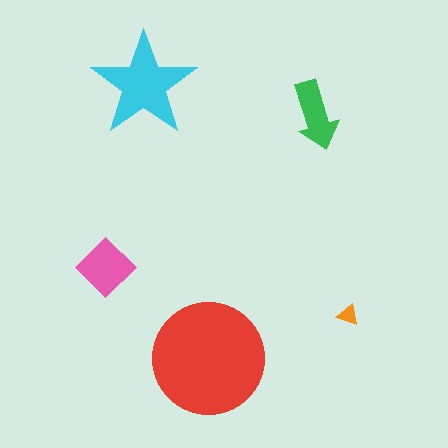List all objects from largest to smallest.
The red circle, the cyan star, the pink diamond, the green arrow, the orange triangle.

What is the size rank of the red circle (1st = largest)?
1st.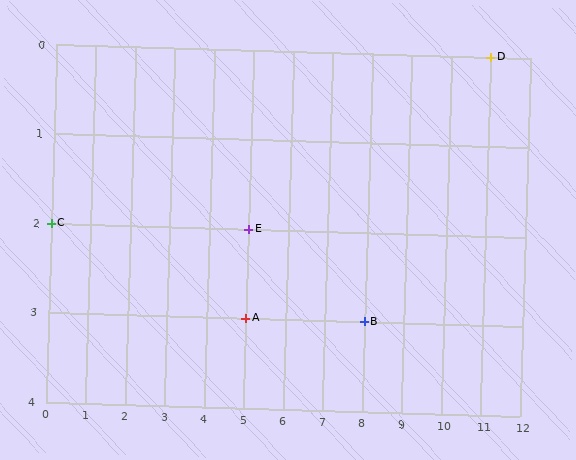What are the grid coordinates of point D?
Point D is at grid coordinates (11, 0).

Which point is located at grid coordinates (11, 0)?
Point D is at (11, 0).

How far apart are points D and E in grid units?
Points D and E are 6 columns and 2 rows apart (about 6.3 grid units diagonally).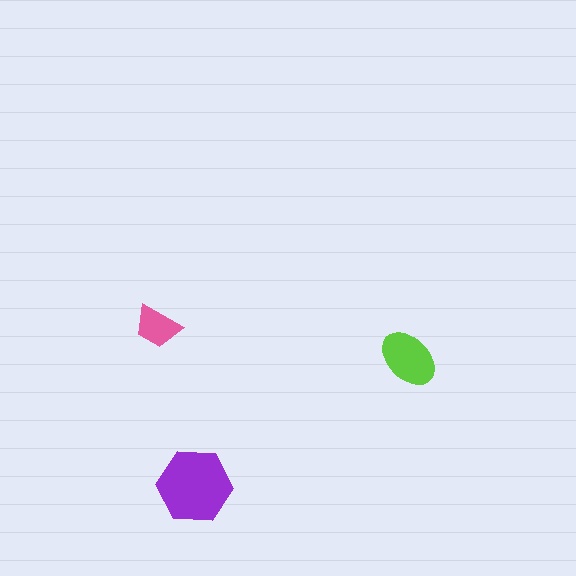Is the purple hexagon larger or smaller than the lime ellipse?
Larger.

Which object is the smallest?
The pink trapezoid.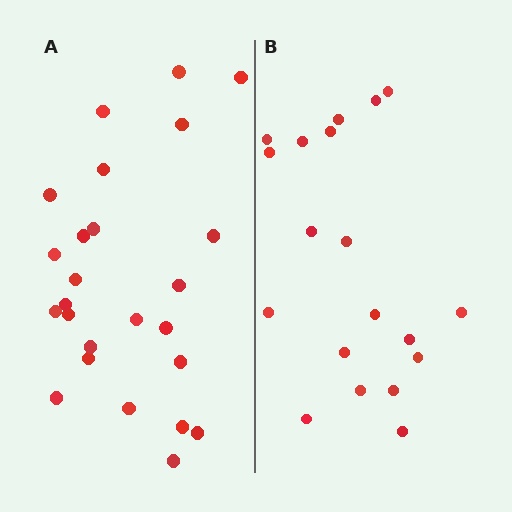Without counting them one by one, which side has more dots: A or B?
Region A (the left region) has more dots.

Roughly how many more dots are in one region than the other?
Region A has about 6 more dots than region B.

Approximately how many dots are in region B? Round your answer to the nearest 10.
About 20 dots. (The exact count is 19, which rounds to 20.)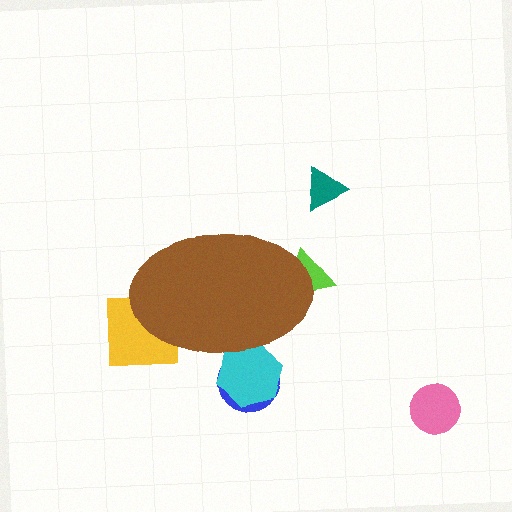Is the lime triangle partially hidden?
Yes, the lime triangle is partially hidden behind the brown ellipse.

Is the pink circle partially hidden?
No, the pink circle is fully visible.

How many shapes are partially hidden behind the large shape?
4 shapes are partially hidden.